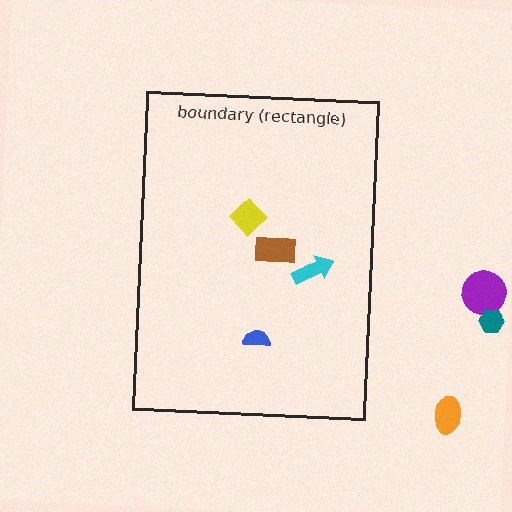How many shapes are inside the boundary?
4 inside, 3 outside.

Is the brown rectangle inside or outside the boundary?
Inside.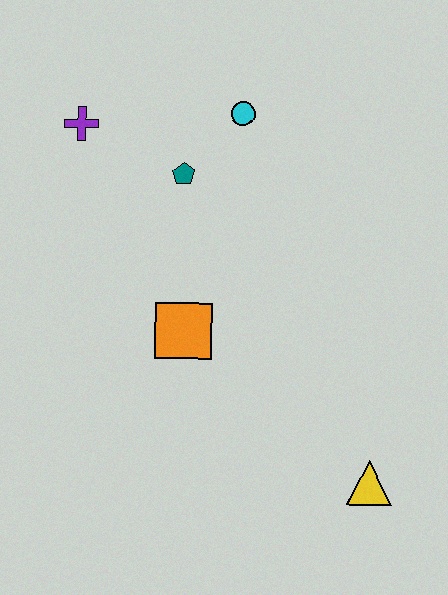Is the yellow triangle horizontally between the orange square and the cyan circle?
No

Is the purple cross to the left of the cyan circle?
Yes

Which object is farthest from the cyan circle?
The yellow triangle is farthest from the cyan circle.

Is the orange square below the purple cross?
Yes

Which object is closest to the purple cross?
The teal pentagon is closest to the purple cross.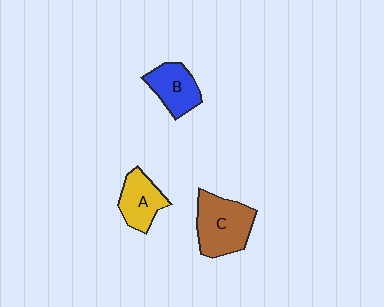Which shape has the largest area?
Shape C (brown).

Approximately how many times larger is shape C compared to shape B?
Approximately 1.4 times.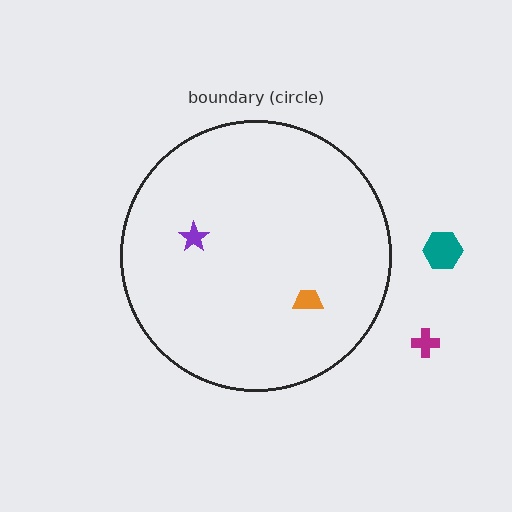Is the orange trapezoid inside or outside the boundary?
Inside.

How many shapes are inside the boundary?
2 inside, 2 outside.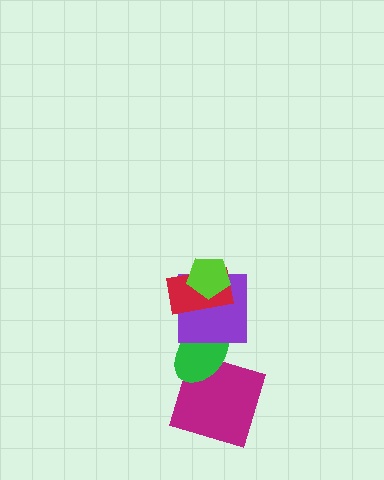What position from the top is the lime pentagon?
The lime pentagon is 1st from the top.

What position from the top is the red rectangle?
The red rectangle is 2nd from the top.